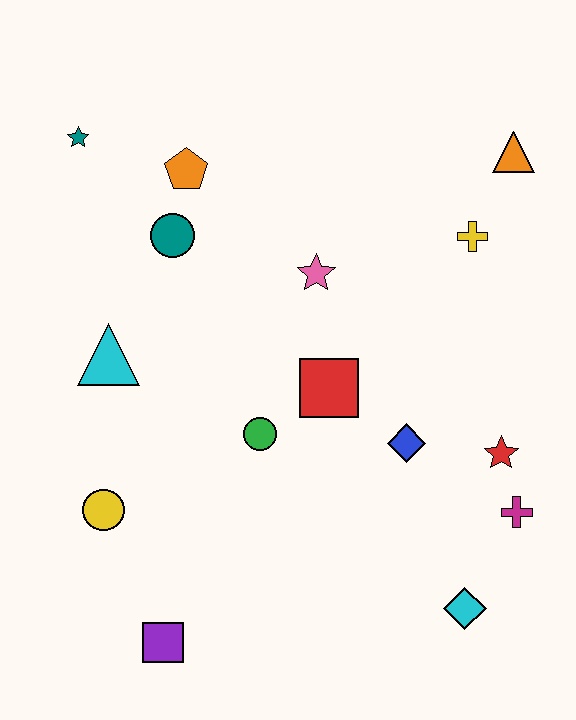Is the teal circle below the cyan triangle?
No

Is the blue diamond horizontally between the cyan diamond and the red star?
No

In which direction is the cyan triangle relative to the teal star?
The cyan triangle is below the teal star.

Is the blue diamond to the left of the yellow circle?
No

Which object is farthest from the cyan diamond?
The teal star is farthest from the cyan diamond.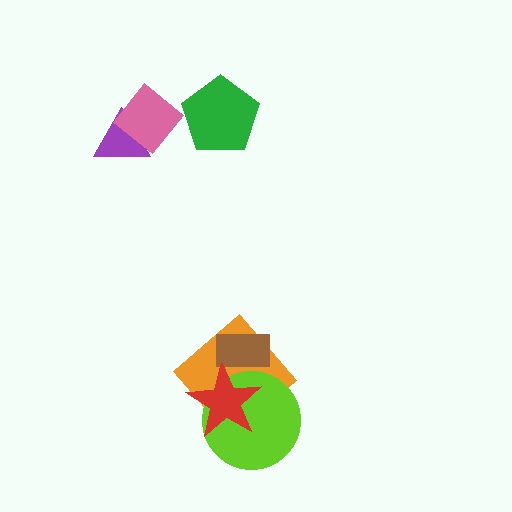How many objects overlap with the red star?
3 objects overlap with the red star.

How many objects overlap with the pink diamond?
1 object overlaps with the pink diamond.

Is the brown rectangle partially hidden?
Yes, it is partially covered by another shape.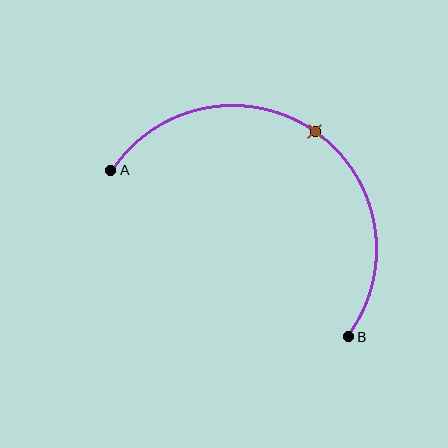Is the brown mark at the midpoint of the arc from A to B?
Yes. The brown mark lies on the arc at equal arc-length from both A and B — it is the arc midpoint.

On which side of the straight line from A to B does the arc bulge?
The arc bulges above and to the right of the straight line connecting A and B.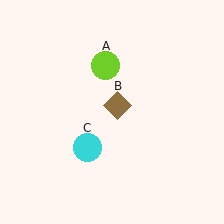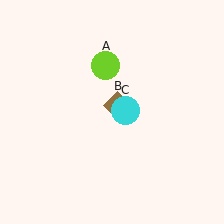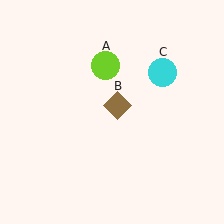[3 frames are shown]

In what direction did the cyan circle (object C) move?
The cyan circle (object C) moved up and to the right.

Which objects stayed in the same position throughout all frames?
Lime circle (object A) and brown diamond (object B) remained stationary.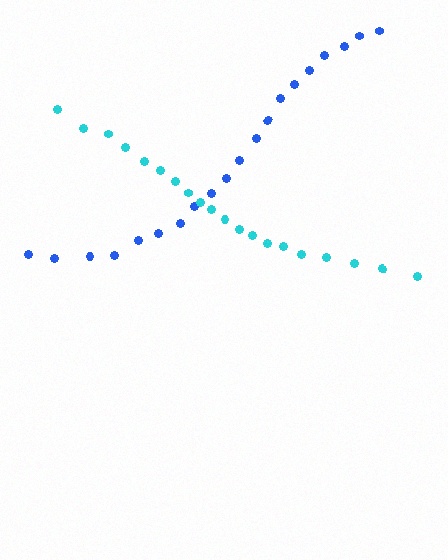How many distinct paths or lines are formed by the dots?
There are 2 distinct paths.